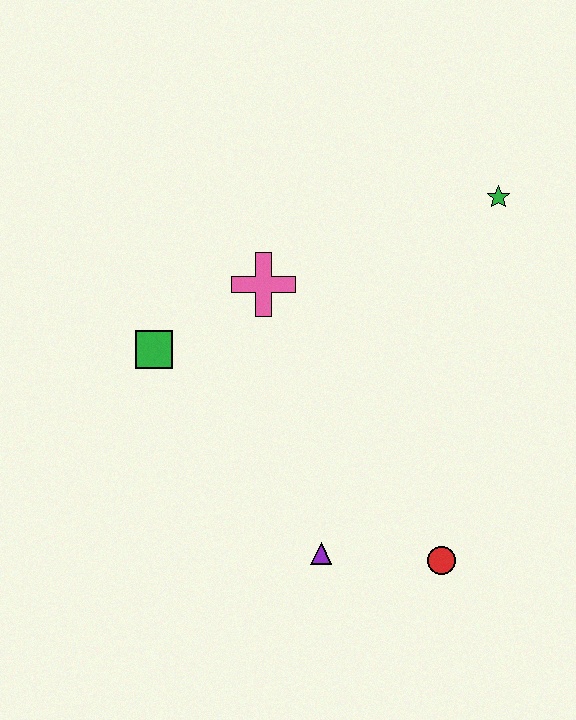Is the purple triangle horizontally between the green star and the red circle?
No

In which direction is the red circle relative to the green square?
The red circle is to the right of the green square.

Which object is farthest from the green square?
The green star is farthest from the green square.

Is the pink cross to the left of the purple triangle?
Yes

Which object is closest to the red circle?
The purple triangle is closest to the red circle.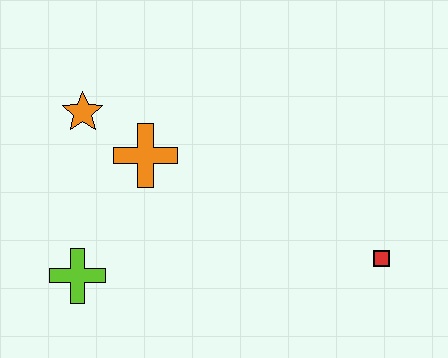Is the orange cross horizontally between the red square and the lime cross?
Yes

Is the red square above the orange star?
No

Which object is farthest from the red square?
The orange star is farthest from the red square.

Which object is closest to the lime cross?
The orange cross is closest to the lime cross.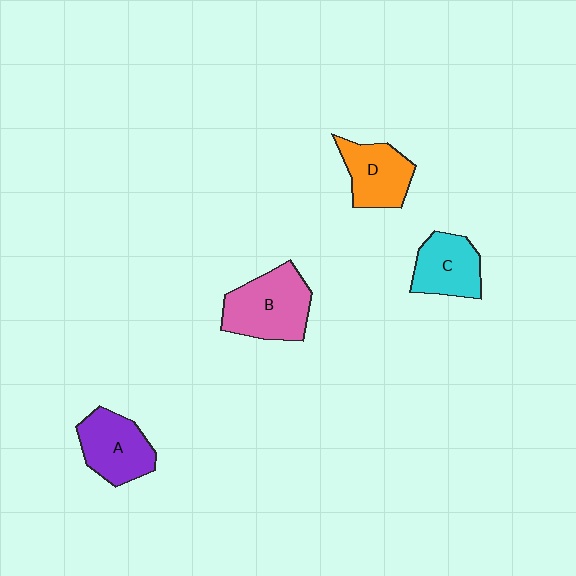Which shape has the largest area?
Shape B (pink).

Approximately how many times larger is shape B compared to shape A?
Approximately 1.2 times.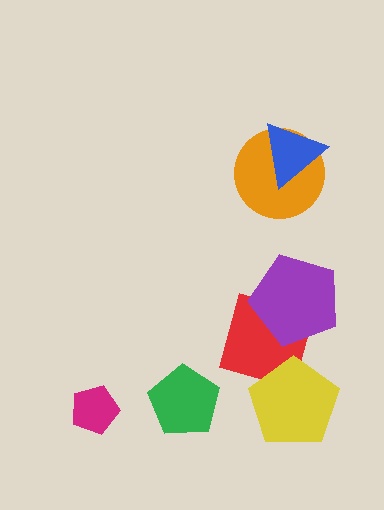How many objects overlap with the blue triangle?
1 object overlaps with the blue triangle.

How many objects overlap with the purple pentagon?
1 object overlaps with the purple pentagon.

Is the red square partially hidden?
Yes, it is partially covered by another shape.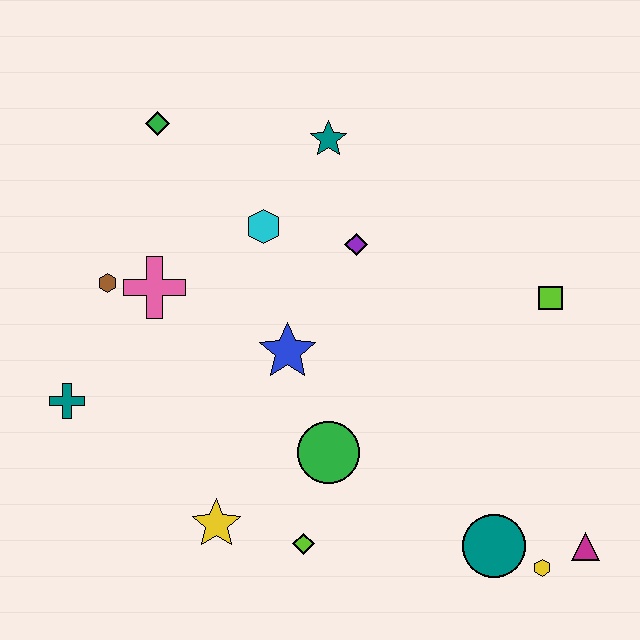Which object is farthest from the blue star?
The magenta triangle is farthest from the blue star.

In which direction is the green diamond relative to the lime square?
The green diamond is to the left of the lime square.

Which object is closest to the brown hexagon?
The pink cross is closest to the brown hexagon.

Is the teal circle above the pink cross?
No